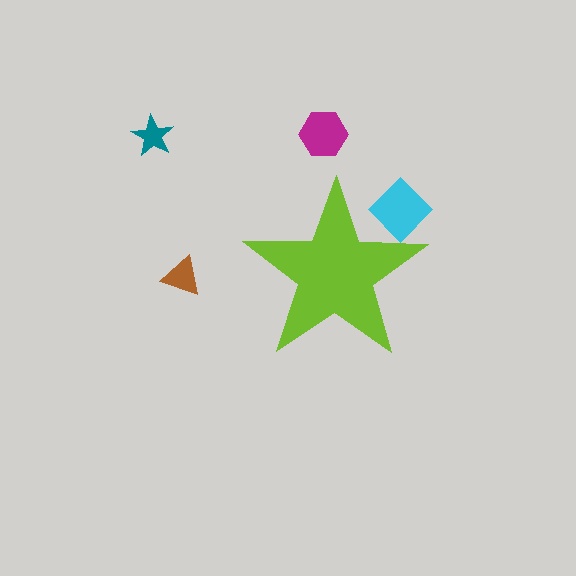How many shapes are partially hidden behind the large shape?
1 shape is partially hidden.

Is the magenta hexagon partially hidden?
No, the magenta hexagon is fully visible.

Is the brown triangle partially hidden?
No, the brown triangle is fully visible.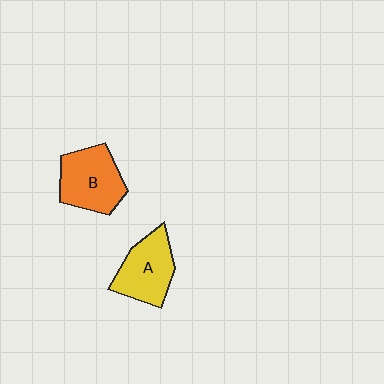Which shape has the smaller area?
Shape A (yellow).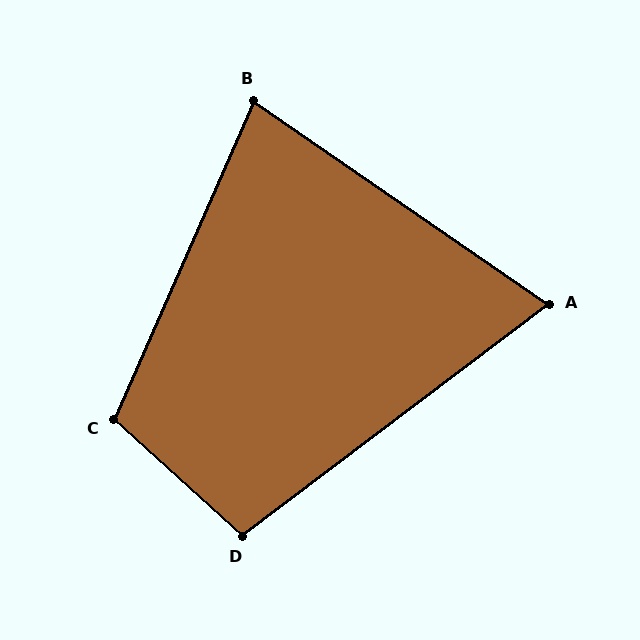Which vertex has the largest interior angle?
C, at approximately 108 degrees.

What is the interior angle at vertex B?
Approximately 79 degrees (acute).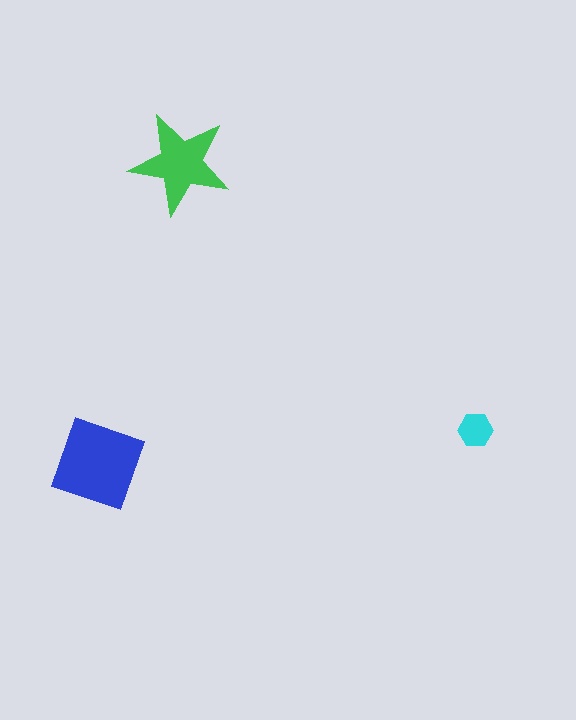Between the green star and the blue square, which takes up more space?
The blue square.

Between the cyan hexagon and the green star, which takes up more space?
The green star.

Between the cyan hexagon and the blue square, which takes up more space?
The blue square.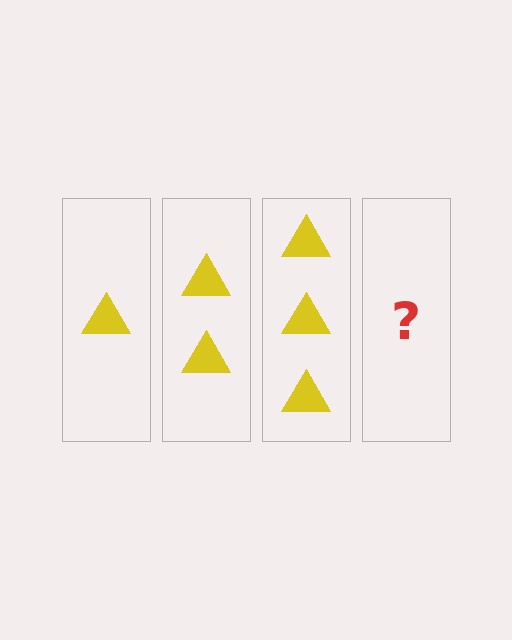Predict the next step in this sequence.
The next step is 4 triangles.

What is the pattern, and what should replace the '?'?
The pattern is that each step adds one more triangle. The '?' should be 4 triangles.